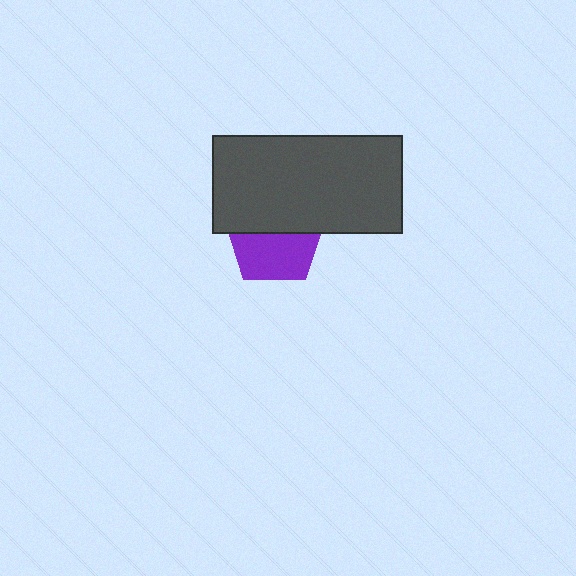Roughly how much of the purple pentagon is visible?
About half of it is visible (roughly 53%).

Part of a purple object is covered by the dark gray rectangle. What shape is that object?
It is a pentagon.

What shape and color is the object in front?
The object in front is a dark gray rectangle.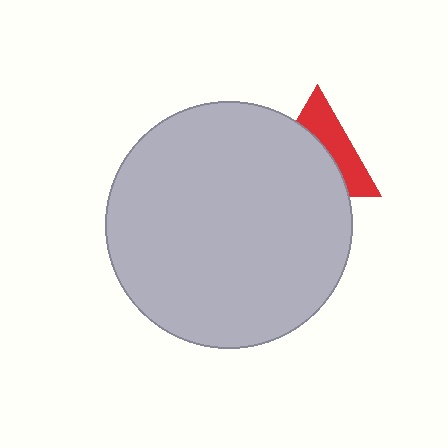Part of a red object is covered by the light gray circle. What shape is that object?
It is a triangle.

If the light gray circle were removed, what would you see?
You would see the complete red triangle.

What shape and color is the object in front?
The object in front is a light gray circle.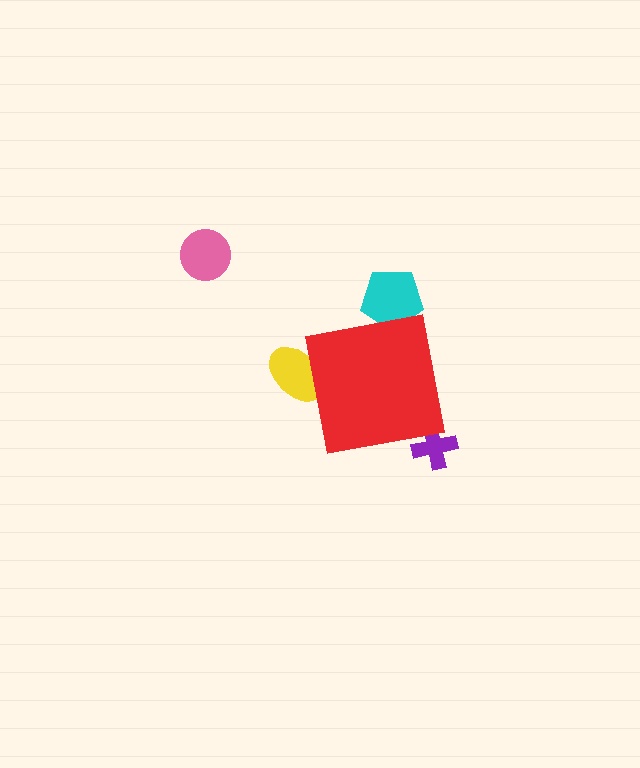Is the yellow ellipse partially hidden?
Yes, the yellow ellipse is partially hidden behind the red square.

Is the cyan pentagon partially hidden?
Yes, the cyan pentagon is partially hidden behind the red square.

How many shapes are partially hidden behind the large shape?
3 shapes are partially hidden.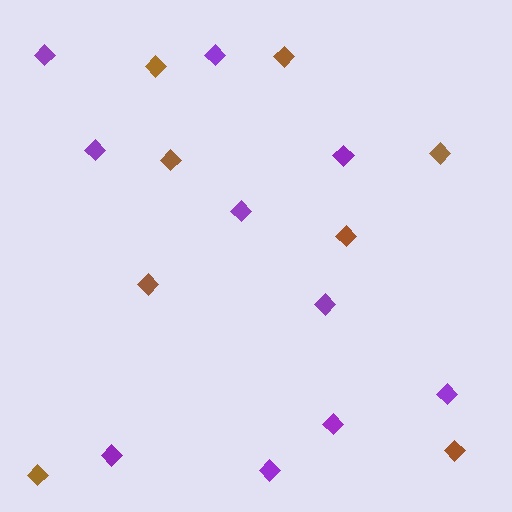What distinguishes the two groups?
There are 2 groups: one group of purple diamonds (10) and one group of brown diamonds (8).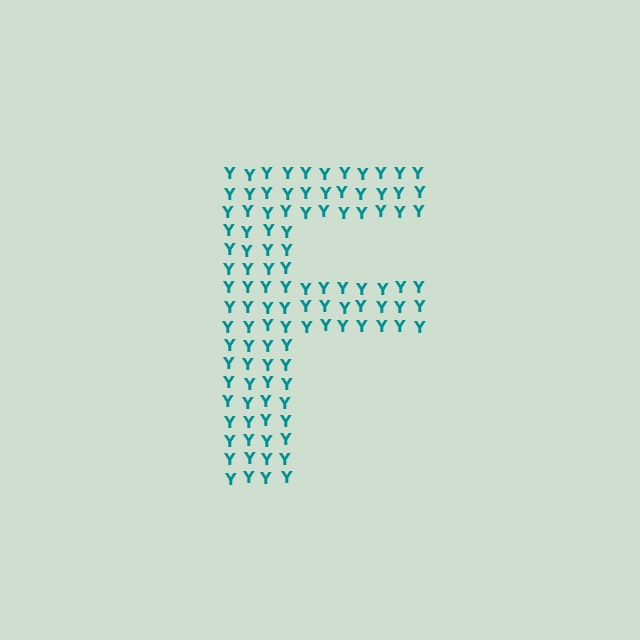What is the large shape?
The large shape is the letter F.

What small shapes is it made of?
It is made of small letter Y's.